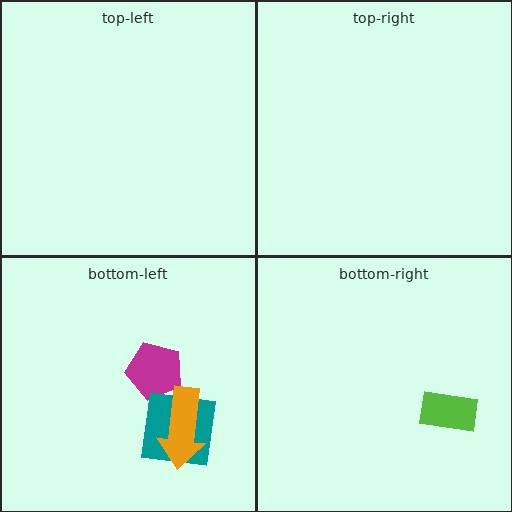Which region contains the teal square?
The bottom-left region.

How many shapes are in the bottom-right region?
1.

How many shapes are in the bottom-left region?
3.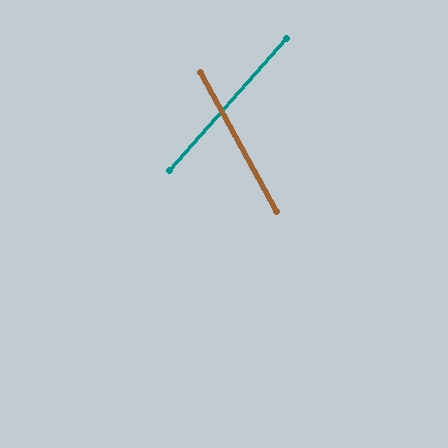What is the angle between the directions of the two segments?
Approximately 71 degrees.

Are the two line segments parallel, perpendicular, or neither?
Neither parallel nor perpendicular — they differ by about 71°.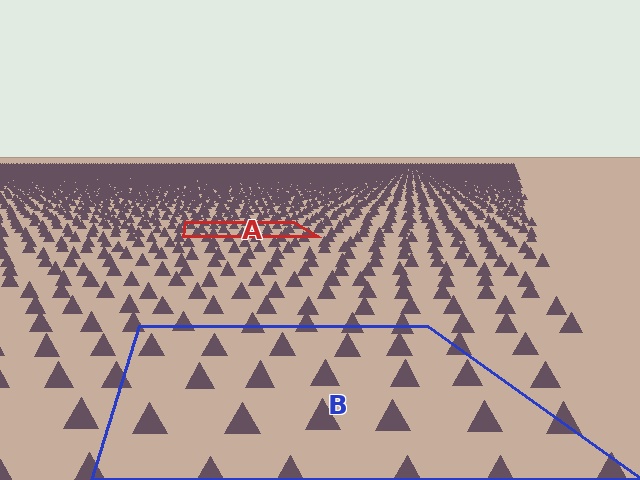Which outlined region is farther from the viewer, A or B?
Region A is farther from the viewer — the texture elements inside it appear smaller and more densely packed.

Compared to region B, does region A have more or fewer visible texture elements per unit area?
Region A has more texture elements per unit area — they are packed more densely because it is farther away.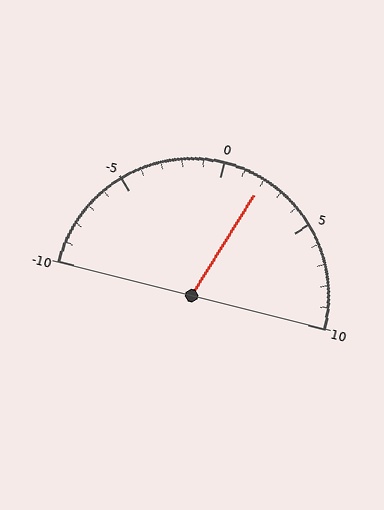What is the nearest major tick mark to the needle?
The nearest major tick mark is 0.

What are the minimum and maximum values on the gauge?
The gauge ranges from -10 to 10.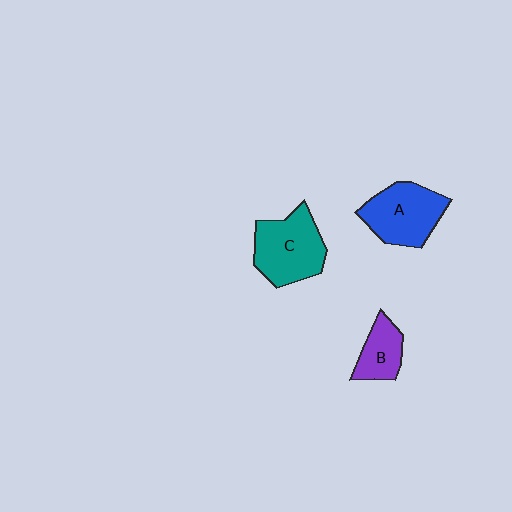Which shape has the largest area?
Shape C (teal).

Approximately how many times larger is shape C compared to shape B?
Approximately 1.9 times.